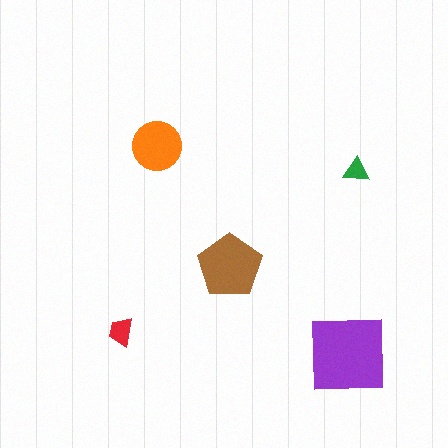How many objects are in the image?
There are 5 objects in the image.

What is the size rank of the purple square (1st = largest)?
1st.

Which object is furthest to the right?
The green triangle is rightmost.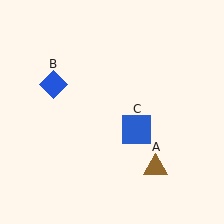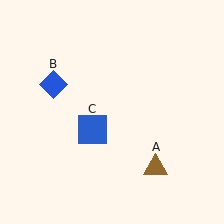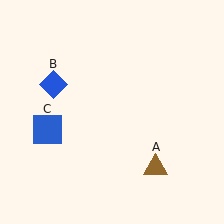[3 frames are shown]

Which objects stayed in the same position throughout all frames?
Brown triangle (object A) and blue diamond (object B) remained stationary.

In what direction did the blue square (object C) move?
The blue square (object C) moved left.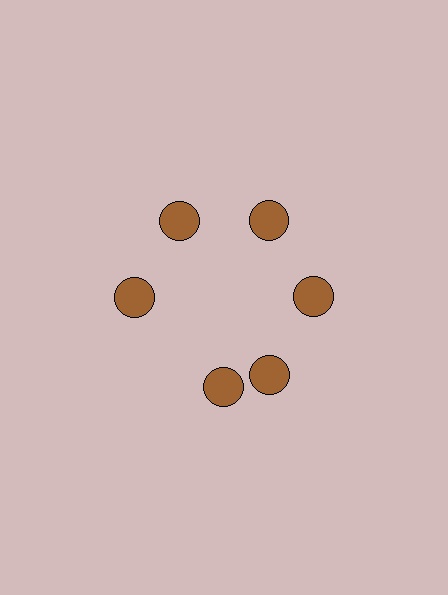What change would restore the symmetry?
The symmetry would be restored by rotating it back into even spacing with its neighbors so that all 6 circles sit at equal angles and equal distance from the center.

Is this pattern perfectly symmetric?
No. The 6 brown circles are arranged in a ring, but one element near the 7 o'clock position is rotated out of alignment along the ring, breaking the 6-fold rotational symmetry.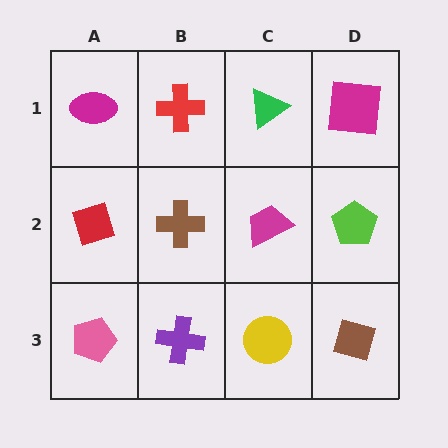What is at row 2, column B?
A brown cross.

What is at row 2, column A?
A red diamond.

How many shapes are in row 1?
4 shapes.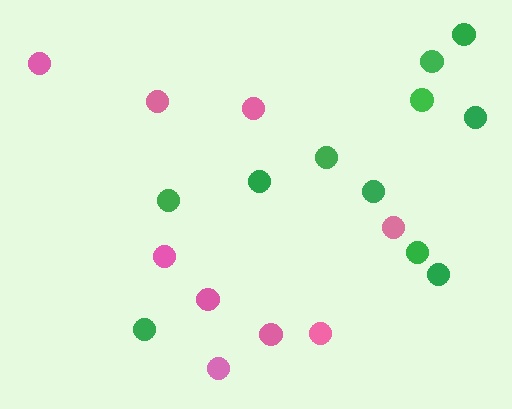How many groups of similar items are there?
There are 2 groups: one group of pink circles (9) and one group of green circles (11).